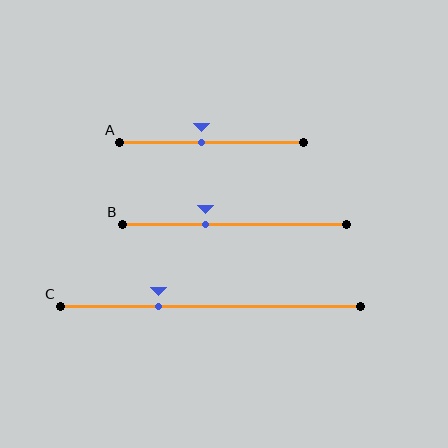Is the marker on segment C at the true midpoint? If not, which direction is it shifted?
No, the marker on segment C is shifted to the left by about 17% of the segment length.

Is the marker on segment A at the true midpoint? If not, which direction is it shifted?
No, the marker on segment A is shifted to the left by about 6% of the segment length.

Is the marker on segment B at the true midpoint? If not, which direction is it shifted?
No, the marker on segment B is shifted to the left by about 13% of the segment length.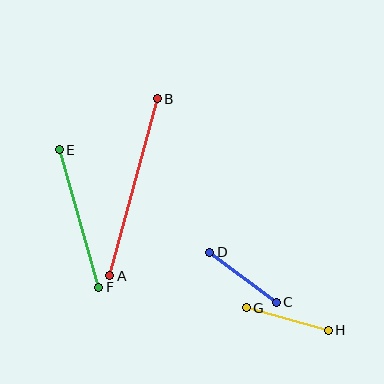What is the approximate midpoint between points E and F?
The midpoint is at approximately (79, 218) pixels.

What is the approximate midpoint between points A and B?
The midpoint is at approximately (134, 187) pixels.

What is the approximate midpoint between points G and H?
The midpoint is at approximately (287, 319) pixels.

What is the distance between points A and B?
The distance is approximately 183 pixels.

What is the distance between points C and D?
The distance is approximately 83 pixels.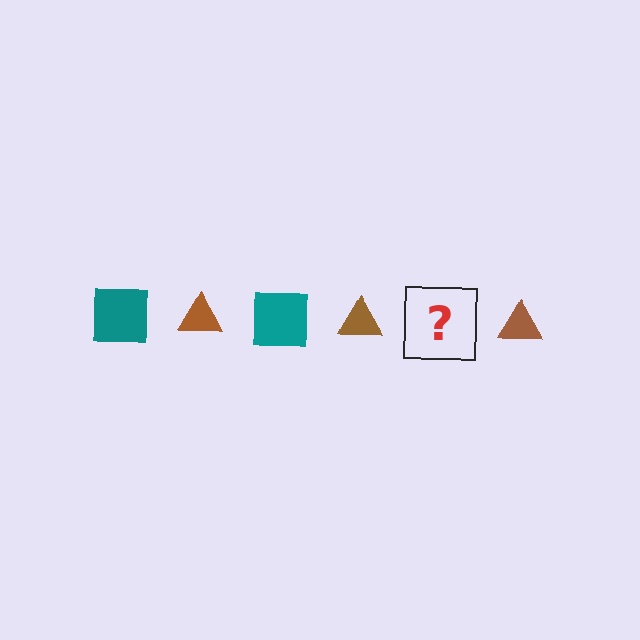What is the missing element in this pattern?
The missing element is a teal square.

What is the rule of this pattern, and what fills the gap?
The rule is that the pattern alternates between teal square and brown triangle. The gap should be filled with a teal square.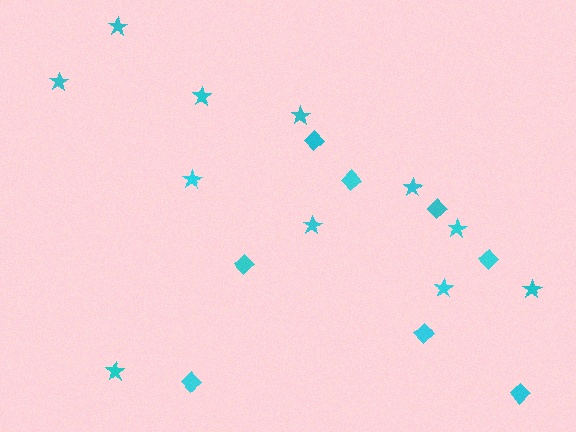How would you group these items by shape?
There are 2 groups: one group of stars (11) and one group of diamonds (8).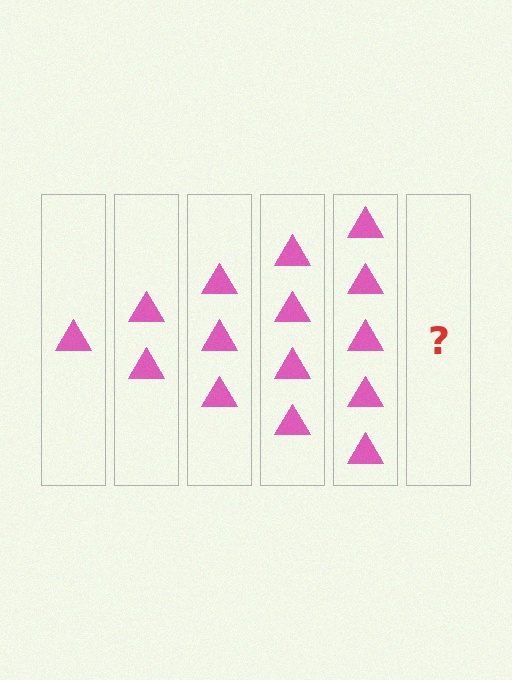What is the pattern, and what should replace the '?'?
The pattern is that each step adds one more triangle. The '?' should be 6 triangles.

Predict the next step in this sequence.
The next step is 6 triangles.